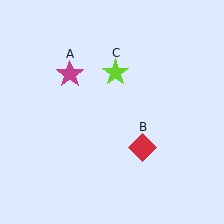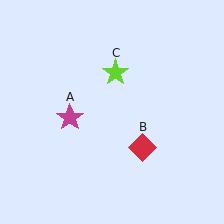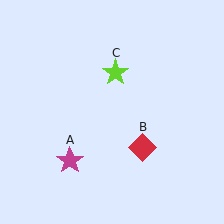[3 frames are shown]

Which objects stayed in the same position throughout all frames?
Red diamond (object B) and lime star (object C) remained stationary.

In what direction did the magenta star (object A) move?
The magenta star (object A) moved down.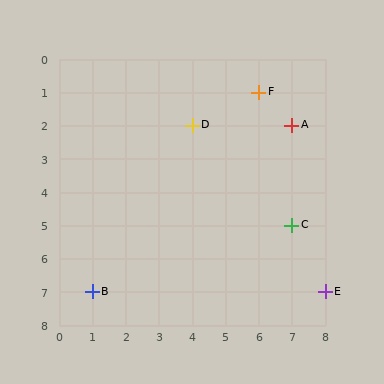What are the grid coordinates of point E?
Point E is at grid coordinates (8, 7).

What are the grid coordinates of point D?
Point D is at grid coordinates (4, 2).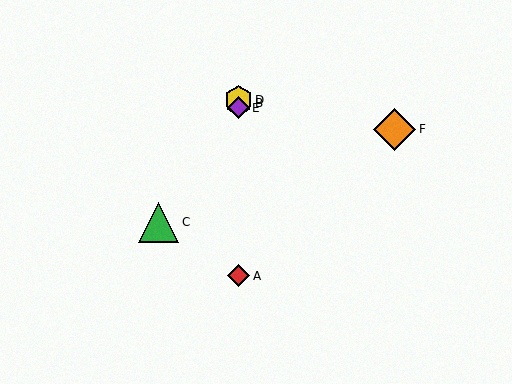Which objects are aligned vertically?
Objects A, B, D, E are aligned vertically.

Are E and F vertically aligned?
No, E is at x≈239 and F is at x≈395.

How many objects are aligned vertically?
4 objects (A, B, D, E) are aligned vertically.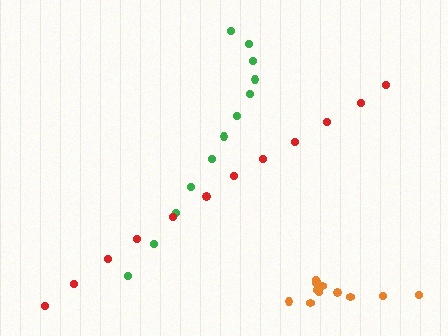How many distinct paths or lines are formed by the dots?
There are 3 distinct paths.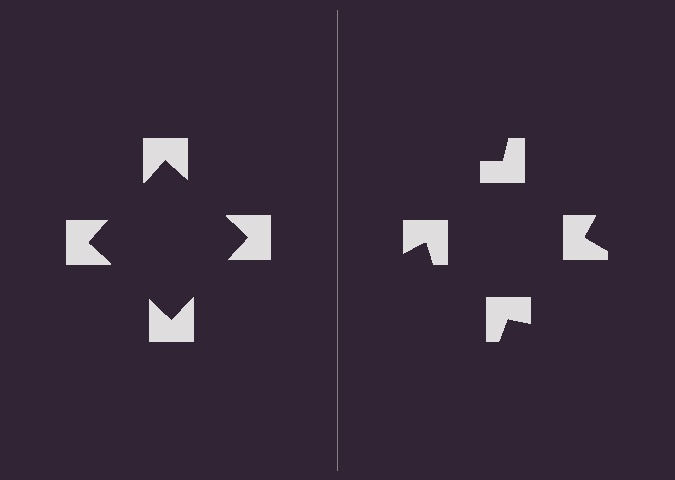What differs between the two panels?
The notched squares are positioned identically on both sides; only the wedge orientations differ. On the left they align to a square; on the right they are misaligned.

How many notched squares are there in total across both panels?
8 — 4 on each side.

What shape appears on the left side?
An illusory square.